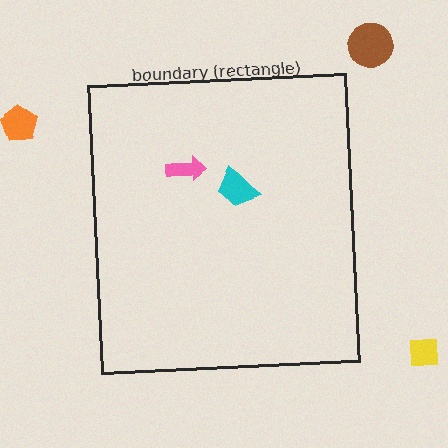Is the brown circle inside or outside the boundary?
Outside.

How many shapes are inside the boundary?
2 inside, 3 outside.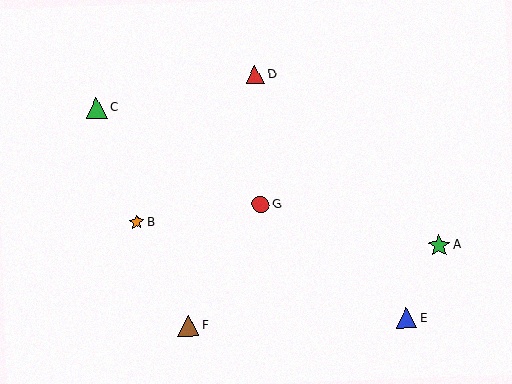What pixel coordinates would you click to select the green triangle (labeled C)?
Click at (96, 108) to select the green triangle C.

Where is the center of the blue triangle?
The center of the blue triangle is at (407, 318).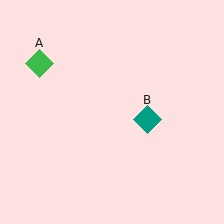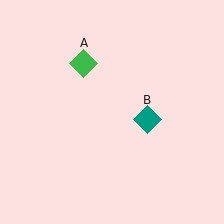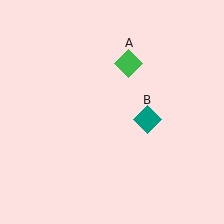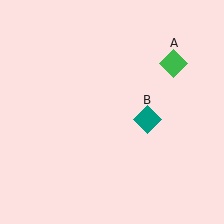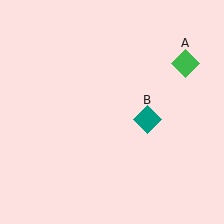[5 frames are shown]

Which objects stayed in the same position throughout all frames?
Teal diamond (object B) remained stationary.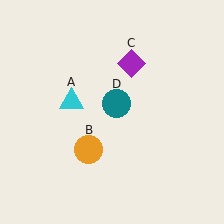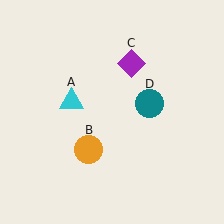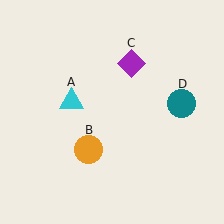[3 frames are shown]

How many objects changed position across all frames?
1 object changed position: teal circle (object D).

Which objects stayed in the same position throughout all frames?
Cyan triangle (object A) and orange circle (object B) and purple diamond (object C) remained stationary.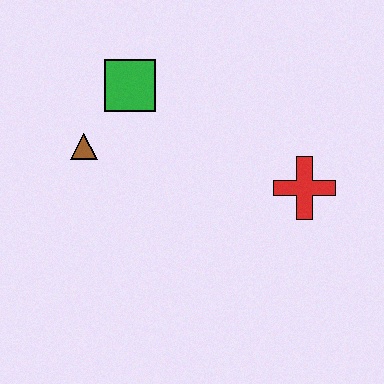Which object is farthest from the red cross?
The brown triangle is farthest from the red cross.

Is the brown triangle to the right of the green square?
No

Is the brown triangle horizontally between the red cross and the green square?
No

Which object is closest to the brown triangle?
The green square is closest to the brown triangle.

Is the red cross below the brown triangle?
Yes